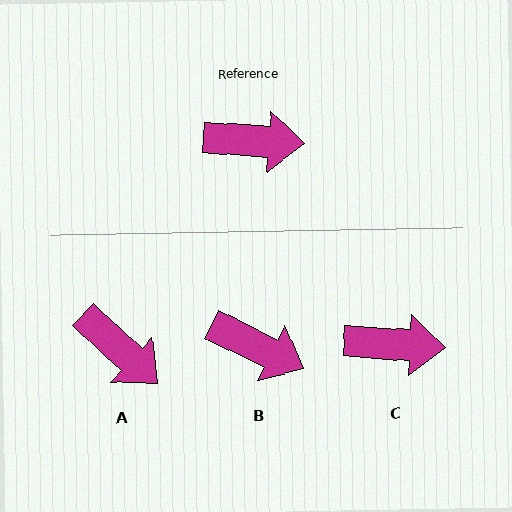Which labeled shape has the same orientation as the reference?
C.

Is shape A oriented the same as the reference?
No, it is off by about 39 degrees.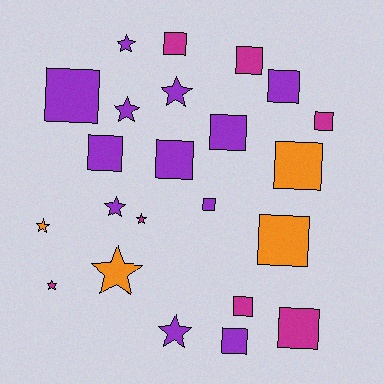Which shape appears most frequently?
Square, with 14 objects.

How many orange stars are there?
There are 2 orange stars.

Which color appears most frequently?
Purple, with 12 objects.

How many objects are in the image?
There are 23 objects.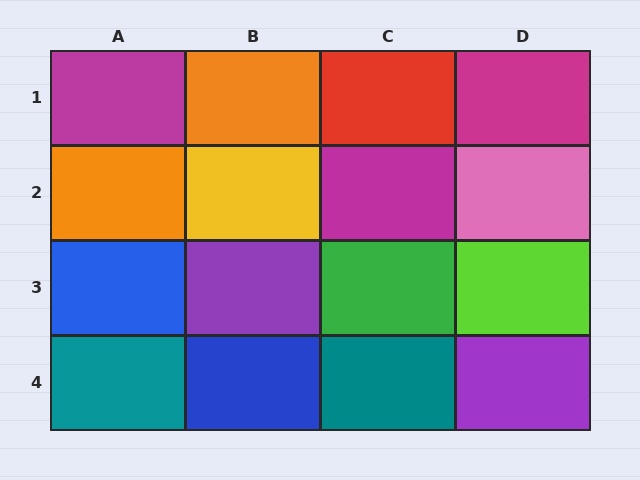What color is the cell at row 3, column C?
Green.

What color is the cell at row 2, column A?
Orange.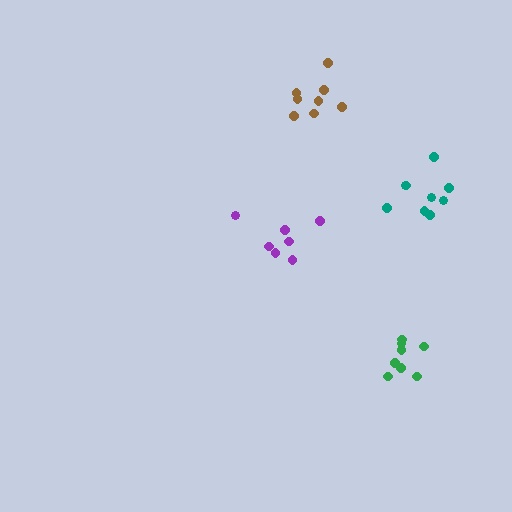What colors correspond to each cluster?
The clusters are colored: green, purple, teal, brown.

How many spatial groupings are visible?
There are 4 spatial groupings.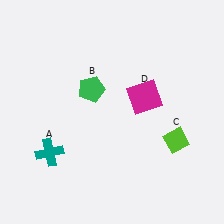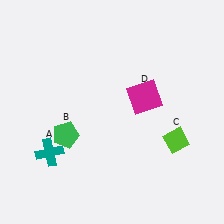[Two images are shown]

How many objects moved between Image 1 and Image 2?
1 object moved between the two images.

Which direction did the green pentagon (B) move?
The green pentagon (B) moved down.